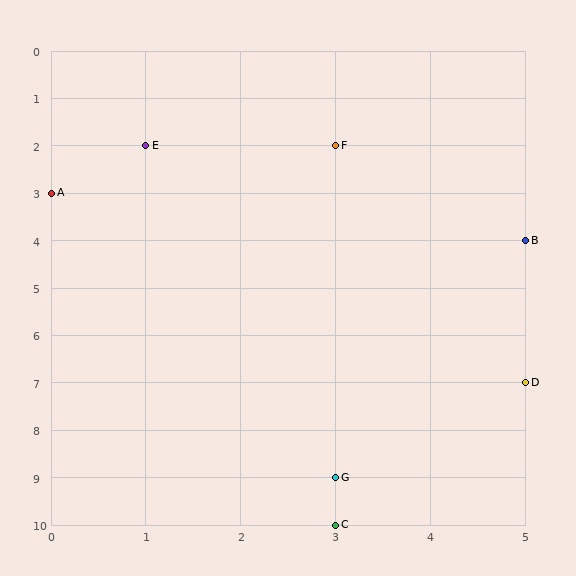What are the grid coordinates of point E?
Point E is at grid coordinates (1, 2).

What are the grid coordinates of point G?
Point G is at grid coordinates (3, 9).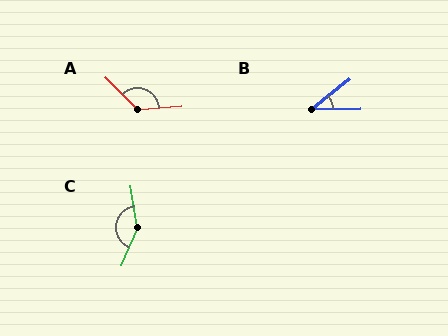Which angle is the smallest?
B, at approximately 39 degrees.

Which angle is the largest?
C, at approximately 149 degrees.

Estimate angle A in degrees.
Approximately 131 degrees.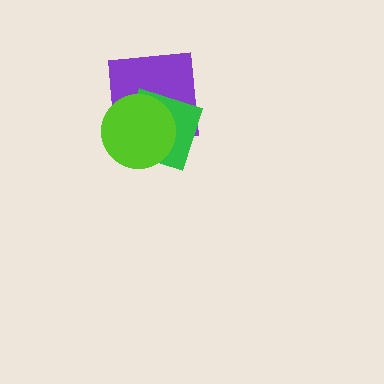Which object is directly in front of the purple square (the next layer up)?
The green diamond is directly in front of the purple square.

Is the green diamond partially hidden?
Yes, it is partially covered by another shape.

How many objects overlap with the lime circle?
2 objects overlap with the lime circle.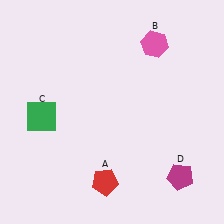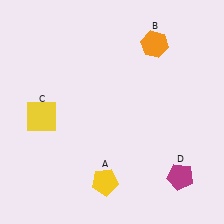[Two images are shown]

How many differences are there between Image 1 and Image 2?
There are 3 differences between the two images.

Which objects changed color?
A changed from red to yellow. B changed from pink to orange. C changed from green to yellow.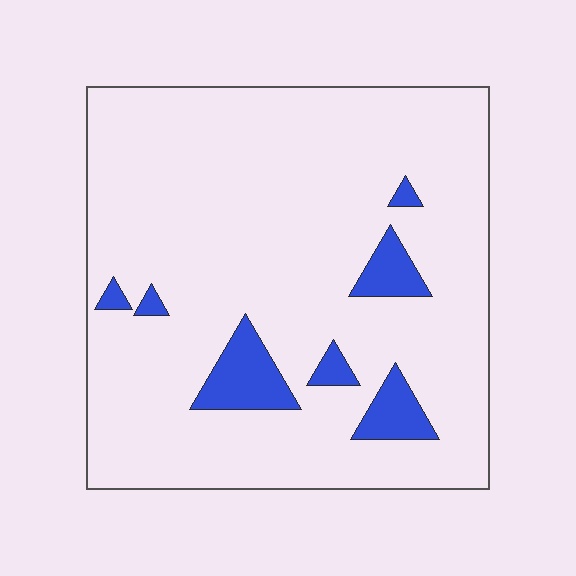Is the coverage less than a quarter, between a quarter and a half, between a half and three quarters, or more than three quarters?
Less than a quarter.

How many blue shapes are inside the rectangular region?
7.